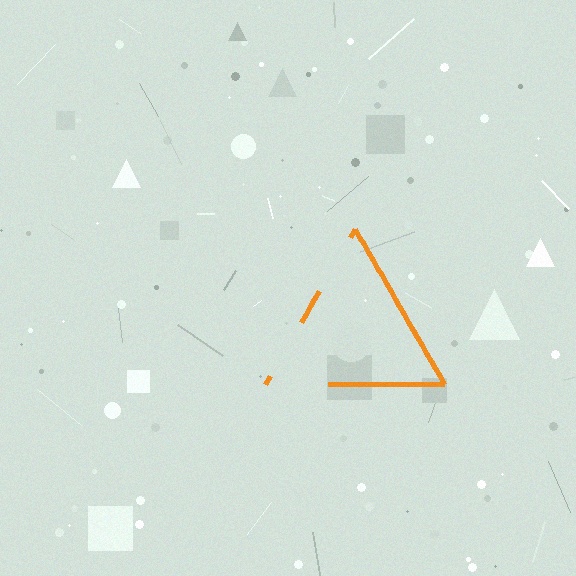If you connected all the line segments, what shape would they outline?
They would outline a triangle.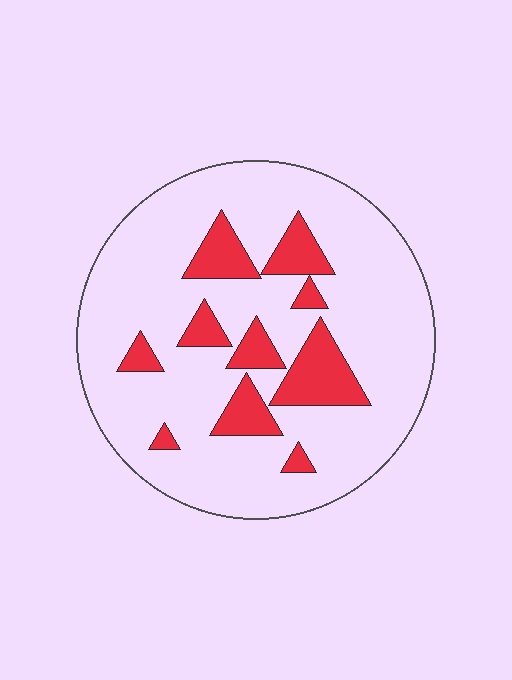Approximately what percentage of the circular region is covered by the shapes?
Approximately 20%.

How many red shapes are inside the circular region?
10.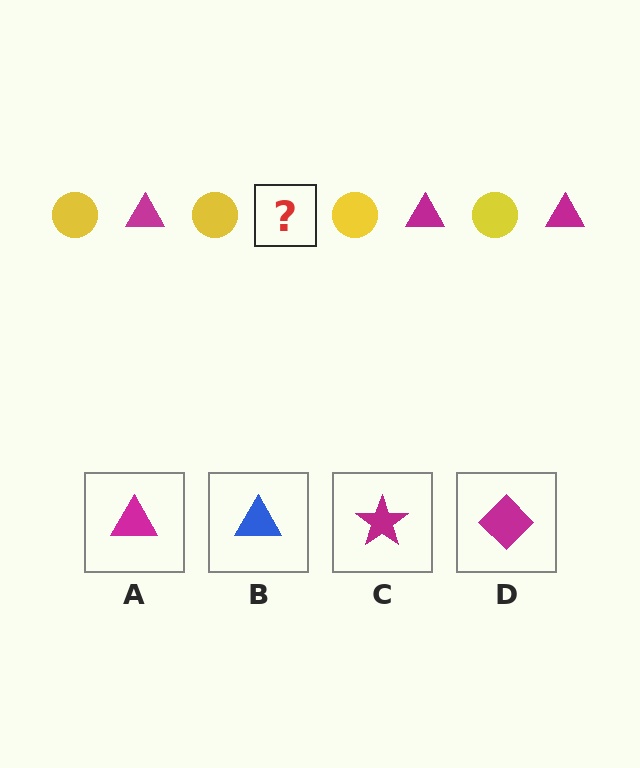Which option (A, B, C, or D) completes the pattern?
A.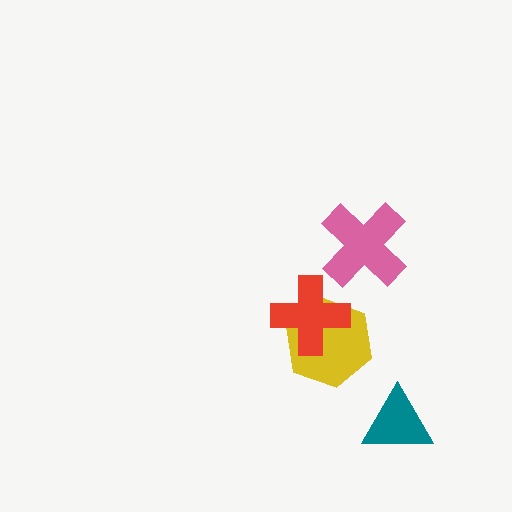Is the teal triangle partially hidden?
No, no other shape covers it.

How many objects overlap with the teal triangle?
0 objects overlap with the teal triangle.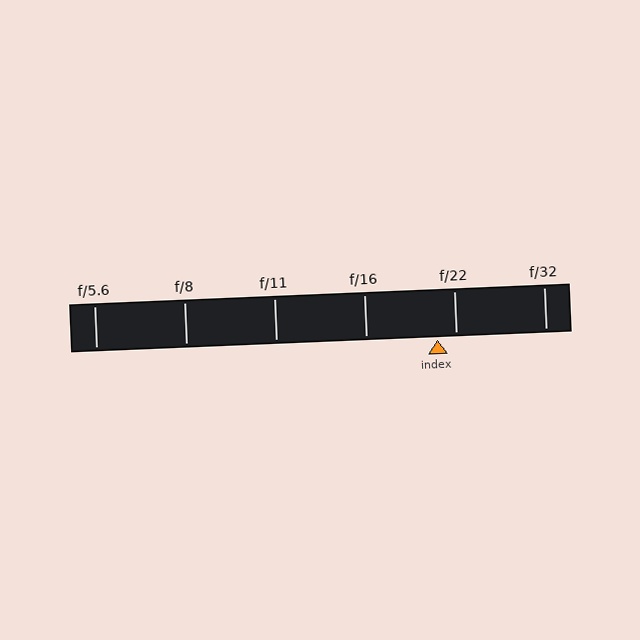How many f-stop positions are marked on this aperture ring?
There are 6 f-stop positions marked.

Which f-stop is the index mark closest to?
The index mark is closest to f/22.